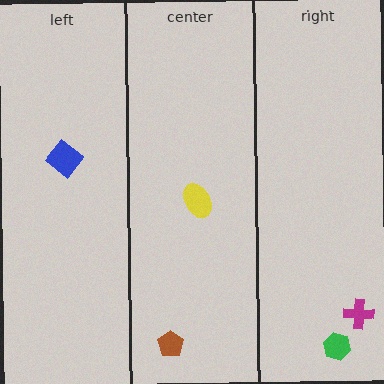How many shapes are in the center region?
2.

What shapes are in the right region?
The green hexagon, the magenta cross.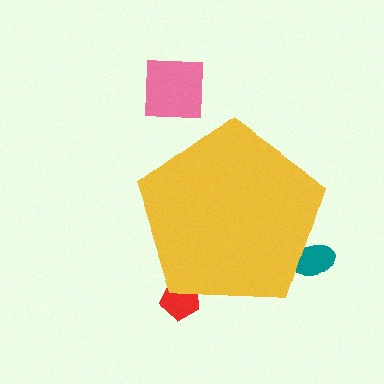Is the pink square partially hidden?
No, the pink square is fully visible.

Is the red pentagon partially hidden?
Yes, the red pentagon is partially hidden behind the yellow pentagon.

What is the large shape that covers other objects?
A yellow pentagon.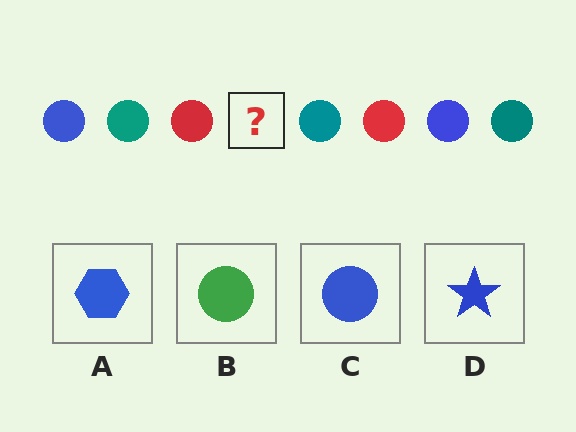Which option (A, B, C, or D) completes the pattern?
C.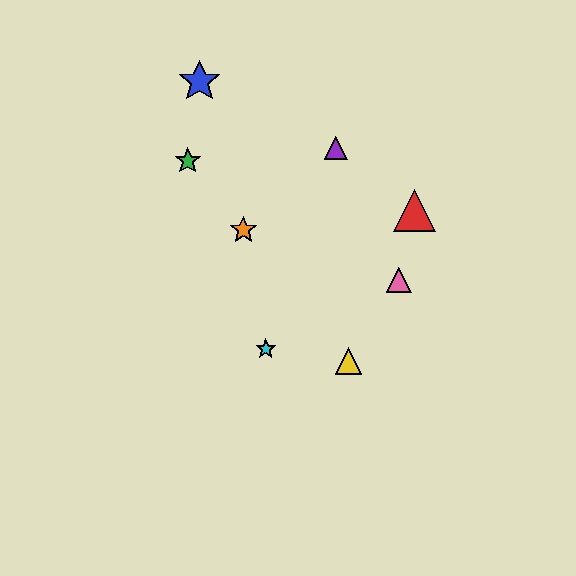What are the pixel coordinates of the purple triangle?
The purple triangle is at (336, 148).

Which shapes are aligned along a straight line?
The green star, the yellow triangle, the orange star are aligned along a straight line.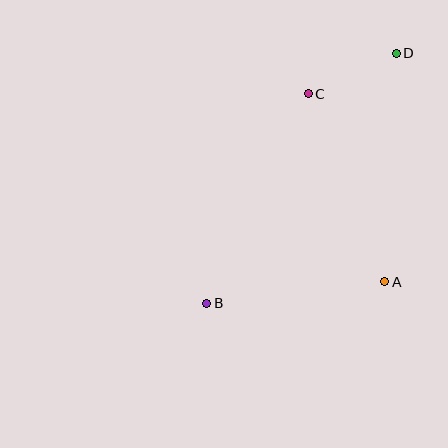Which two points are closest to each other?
Points C and D are closest to each other.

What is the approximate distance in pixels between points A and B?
The distance between A and B is approximately 179 pixels.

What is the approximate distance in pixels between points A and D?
The distance between A and D is approximately 229 pixels.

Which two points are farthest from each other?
Points B and D are farthest from each other.